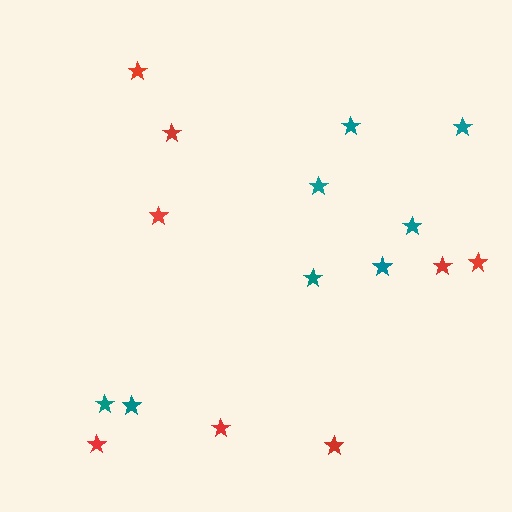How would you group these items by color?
There are 2 groups: one group of teal stars (8) and one group of red stars (8).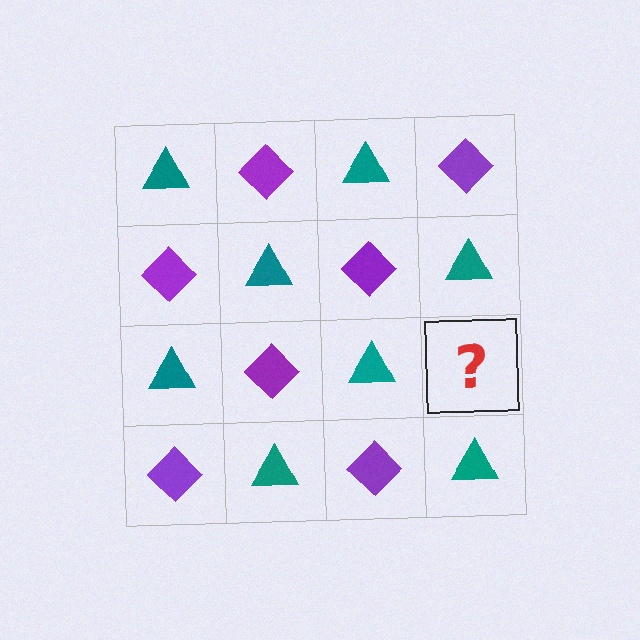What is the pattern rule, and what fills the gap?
The rule is that it alternates teal triangle and purple diamond in a checkerboard pattern. The gap should be filled with a purple diamond.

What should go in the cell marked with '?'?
The missing cell should contain a purple diamond.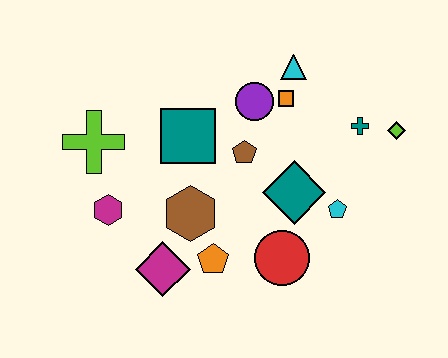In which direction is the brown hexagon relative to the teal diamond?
The brown hexagon is to the left of the teal diamond.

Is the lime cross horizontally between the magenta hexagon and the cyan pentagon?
No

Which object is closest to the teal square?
The brown pentagon is closest to the teal square.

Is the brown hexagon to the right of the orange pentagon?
No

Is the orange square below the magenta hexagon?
No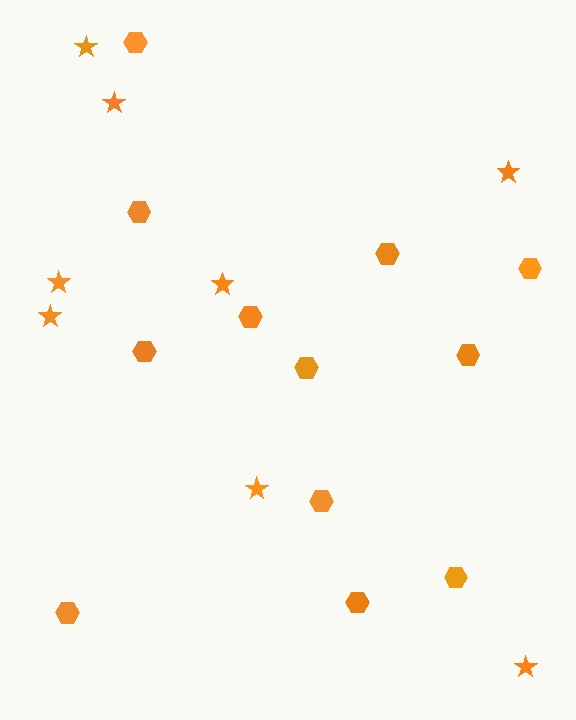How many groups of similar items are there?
There are 2 groups: one group of hexagons (12) and one group of stars (8).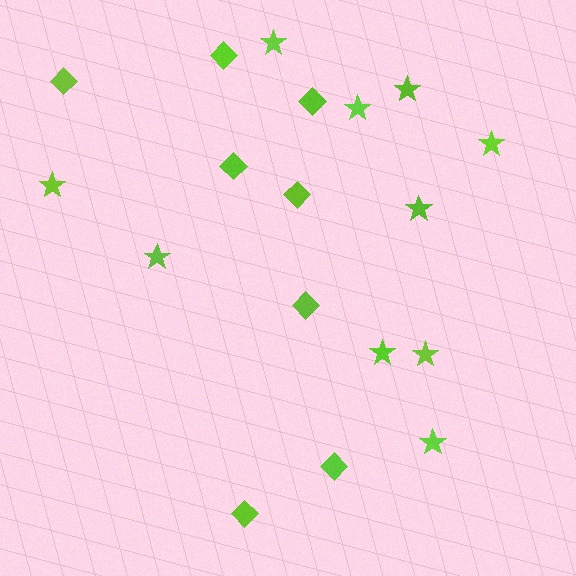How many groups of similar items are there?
There are 2 groups: one group of diamonds (8) and one group of stars (10).